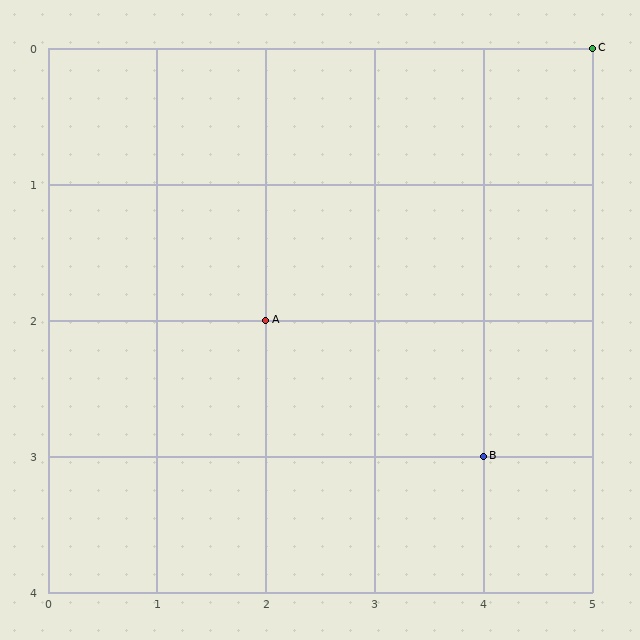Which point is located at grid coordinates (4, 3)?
Point B is at (4, 3).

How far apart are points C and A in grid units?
Points C and A are 3 columns and 2 rows apart (about 3.6 grid units diagonally).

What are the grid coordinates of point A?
Point A is at grid coordinates (2, 2).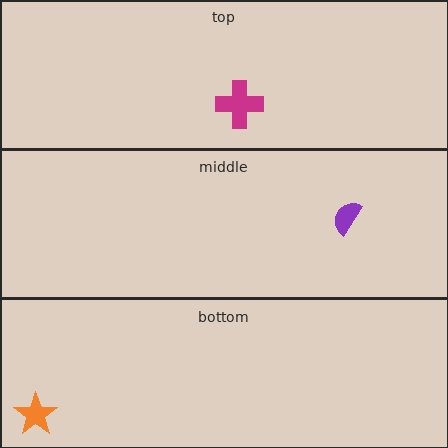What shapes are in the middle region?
The purple semicircle.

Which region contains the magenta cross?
The top region.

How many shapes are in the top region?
1.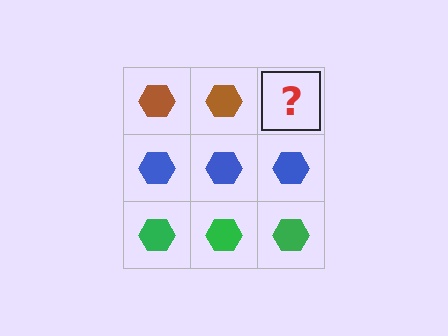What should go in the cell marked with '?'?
The missing cell should contain a brown hexagon.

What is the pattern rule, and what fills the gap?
The rule is that each row has a consistent color. The gap should be filled with a brown hexagon.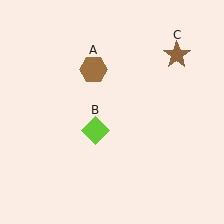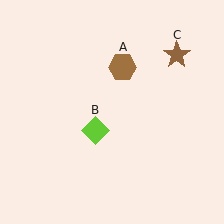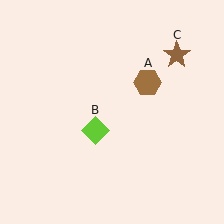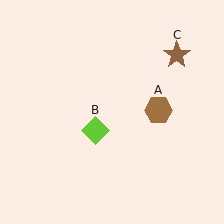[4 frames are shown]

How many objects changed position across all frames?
1 object changed position: brown hexagon (object A).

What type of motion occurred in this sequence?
The brown hexagon (object A) rotated clockwise around the center of the scene.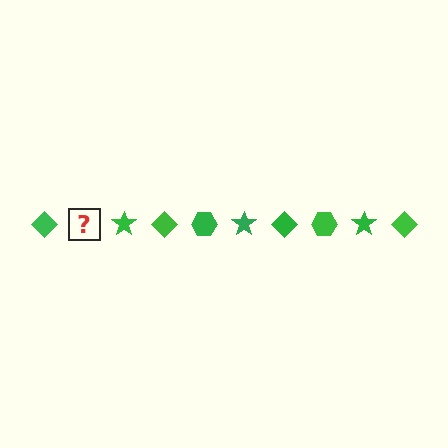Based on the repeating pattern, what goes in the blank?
The blank should be a green hexagon.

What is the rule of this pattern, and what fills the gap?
The rule is that the pattern cycles through diamond, hexagon, star shapes in green. The gap should be filled with a green hexagon.